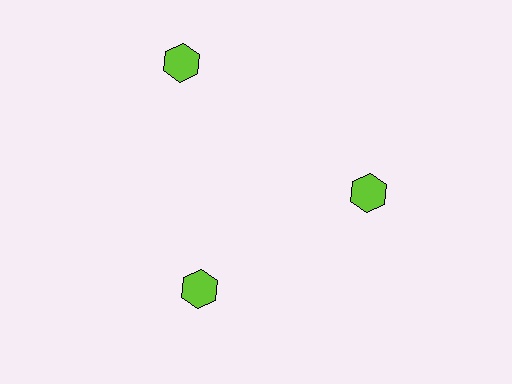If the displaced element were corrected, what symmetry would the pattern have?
It would have 3-fold rotational symmetry — the pattern would map onto itself every 120 degrees.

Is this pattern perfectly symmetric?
No. The 3 lime hexagons are arranged in a ring, but one element near the 11 o'clock position is pushed outward from the center, breaking the 3-fold rotational symmetry.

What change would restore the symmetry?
The symmetry would be restored by moving it inward, back onto the ring so that all 3 hexagons sit at equal angles and equal distance from the center.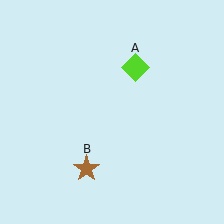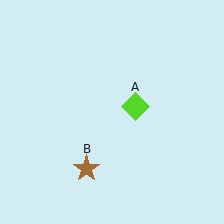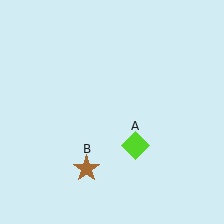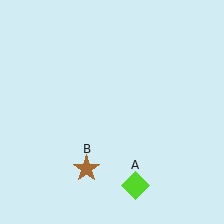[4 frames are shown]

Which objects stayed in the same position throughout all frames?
Brown star (object B) remained stationary.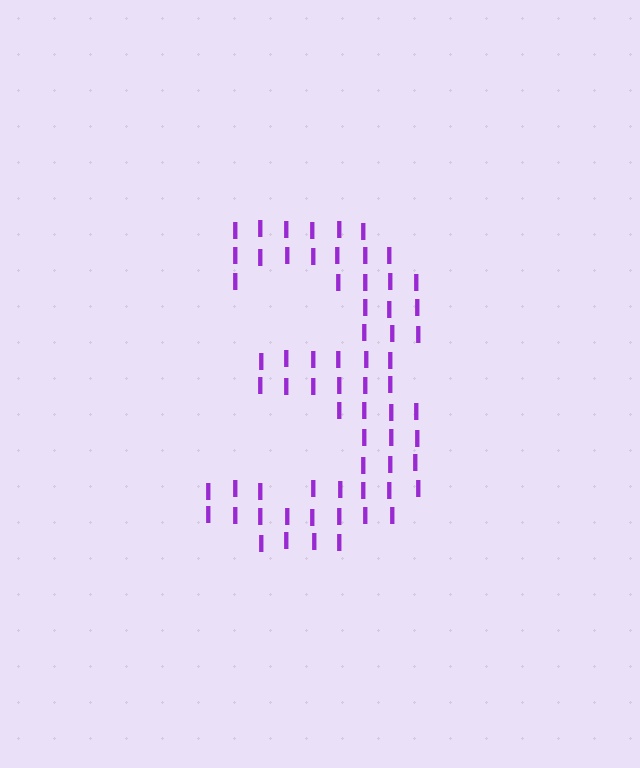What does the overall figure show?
The overall figure shows the digit 3.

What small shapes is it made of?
It is made of small letter I's.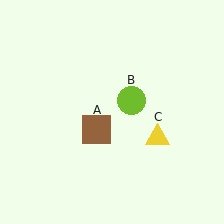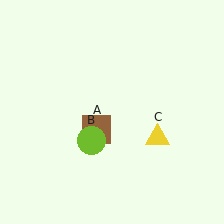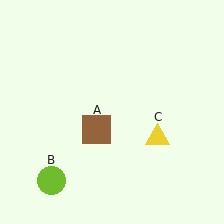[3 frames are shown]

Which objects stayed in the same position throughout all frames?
Brown square (object A) and yellow triangle (object C) remained stationary.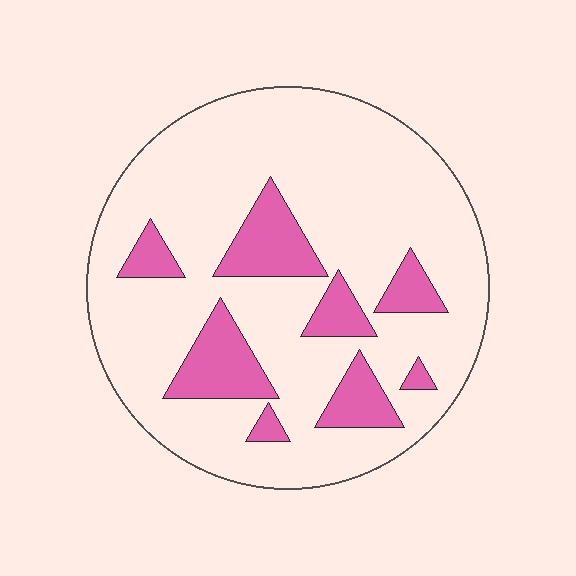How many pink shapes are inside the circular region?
8.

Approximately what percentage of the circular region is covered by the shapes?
Approximately 20%.